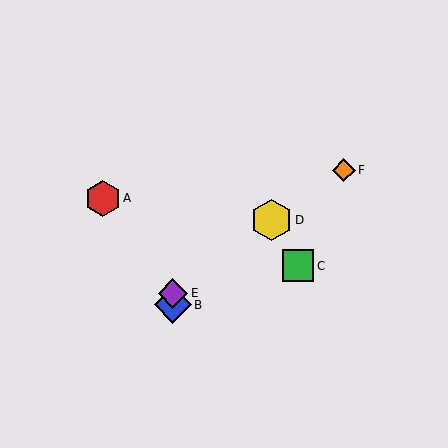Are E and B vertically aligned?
Yes, both are at x≈173.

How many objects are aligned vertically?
2 objects (B, E) are aligned vertically.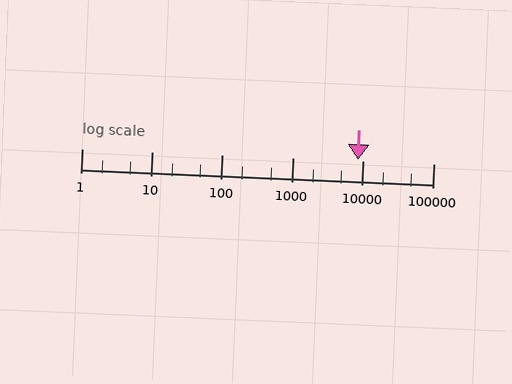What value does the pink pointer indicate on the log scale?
The pointer indicates approximately 8600.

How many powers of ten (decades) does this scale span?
The scale spans 5 decades, from 1 to 100000.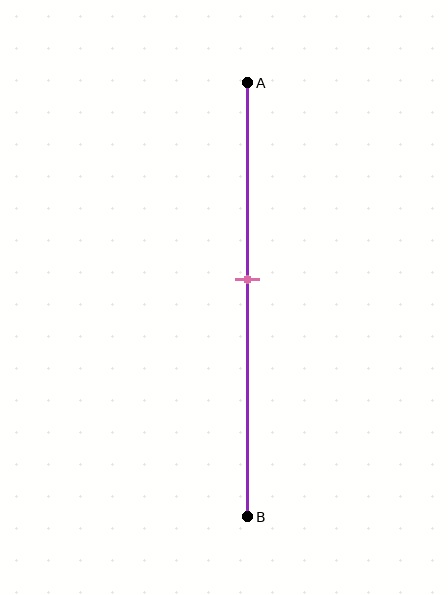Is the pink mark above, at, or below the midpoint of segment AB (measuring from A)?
The pink mark is above the midpoint of segment AB.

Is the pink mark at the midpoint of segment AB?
No, the mark is at about 45% from A, not at the 50% midpoint.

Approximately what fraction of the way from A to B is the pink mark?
The pink mark is approximately 45% of the way from A to B.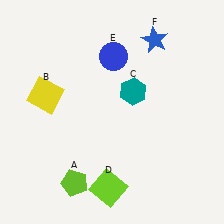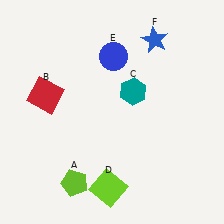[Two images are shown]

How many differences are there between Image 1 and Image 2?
There is 1 difference between the two images.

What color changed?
The square (B) changed from yellow in Image 1 to red in Image 2.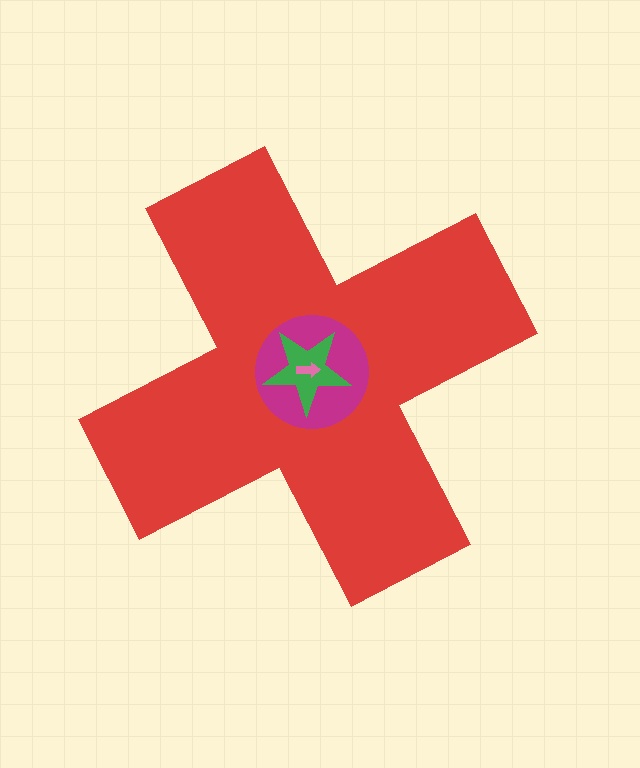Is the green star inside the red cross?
Yes.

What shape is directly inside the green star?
The pink arrow.